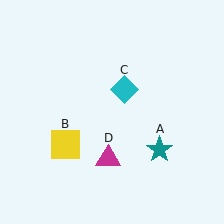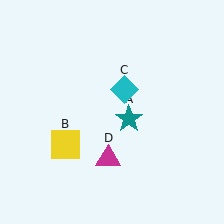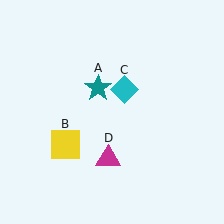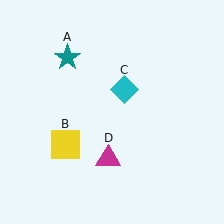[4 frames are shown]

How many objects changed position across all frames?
1 object changed position: teal star (object A).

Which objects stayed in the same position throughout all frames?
Yellow square (object B) and cyan diamond (object C) and magenta triangle (object D) remained stationary.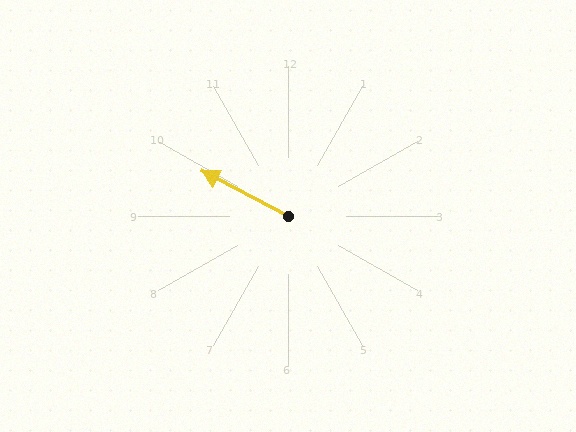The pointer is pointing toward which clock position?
Roughly 10 o'clock.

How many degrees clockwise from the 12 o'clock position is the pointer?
Approximately 298 degrees.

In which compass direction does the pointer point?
Northwest.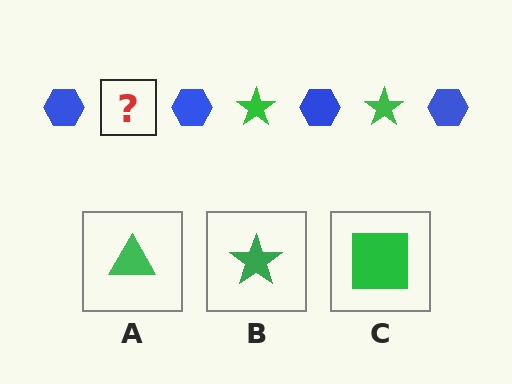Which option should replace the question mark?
Option B.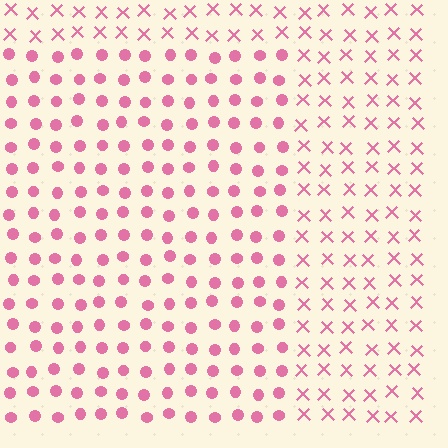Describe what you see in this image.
The image is filled with small pink elements arranged in a uniform grid. A rectangle-shaped region contains circles, while the surrounding area contains X marks. The boundary is defined purely by the change in element shape.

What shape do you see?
I see a rectangle.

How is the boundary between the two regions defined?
The boundary is defined by a change in element shape: circles inside vs. X marks outside. All elements share the same color and spacing.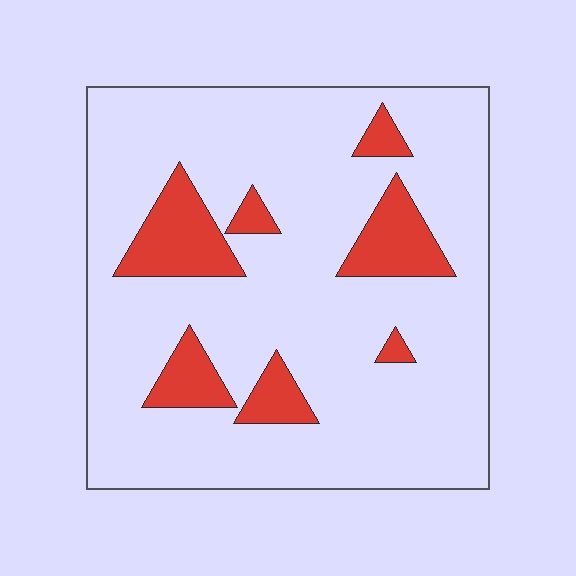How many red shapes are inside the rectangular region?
7.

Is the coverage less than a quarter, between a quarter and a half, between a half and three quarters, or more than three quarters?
Less than a quarter.